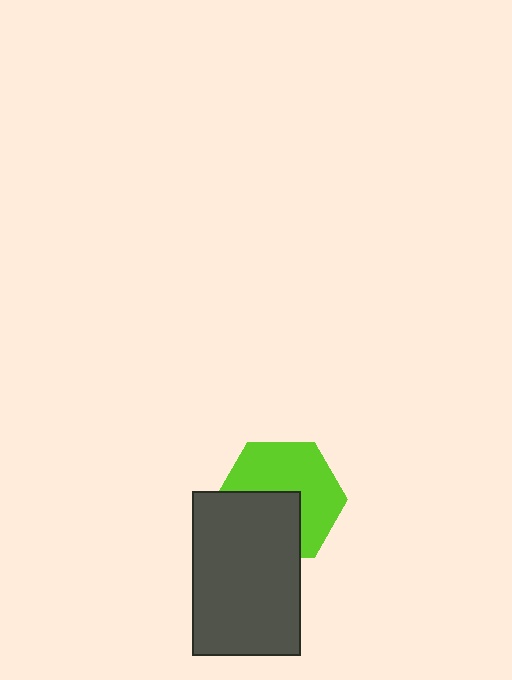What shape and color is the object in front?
The object in front is a dark gray rectangle.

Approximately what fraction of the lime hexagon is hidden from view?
Roughly 41% of the lime hexagon is hidden behind the dark gray rectangle.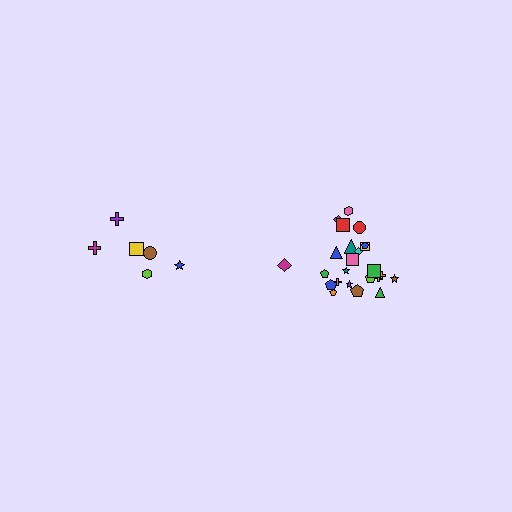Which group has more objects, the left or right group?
The right group.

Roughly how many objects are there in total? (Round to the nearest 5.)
Roughly 30 objects in total.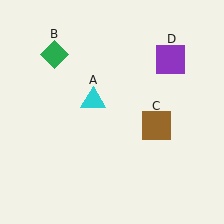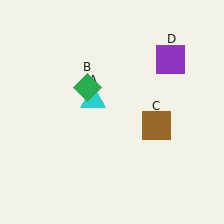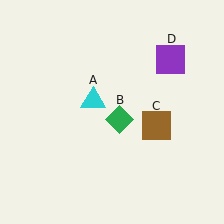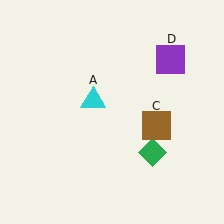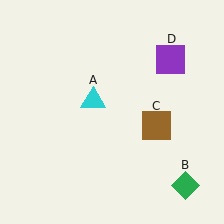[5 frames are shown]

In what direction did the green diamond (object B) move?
The green diamond (object B) moved down and to the right.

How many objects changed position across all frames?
1 object changed position: green diamond (object B).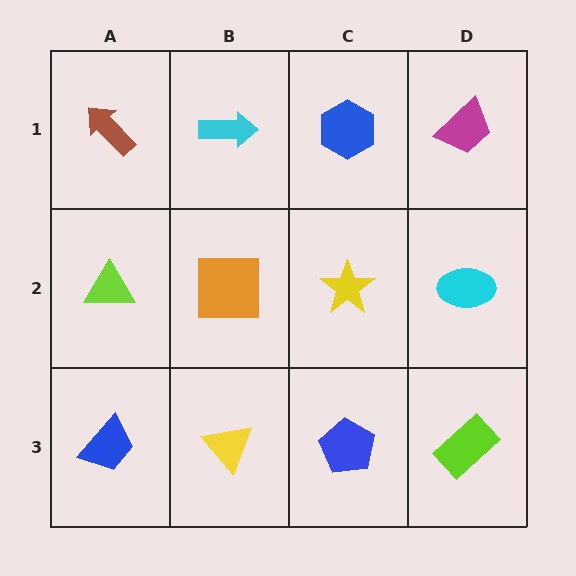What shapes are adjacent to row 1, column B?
An orange square (row 2, column B), a brown arrow (row 1, column A), a blue hexagon (row 1, column C).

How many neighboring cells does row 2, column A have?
3.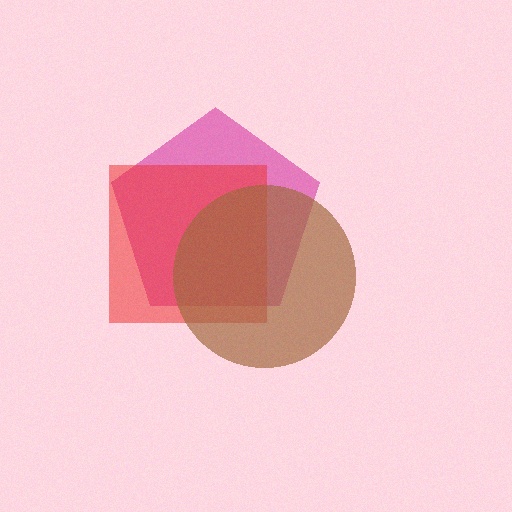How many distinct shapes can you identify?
There are 3 distinct shapes: a magenta pentagon, a red square, a brown circle.